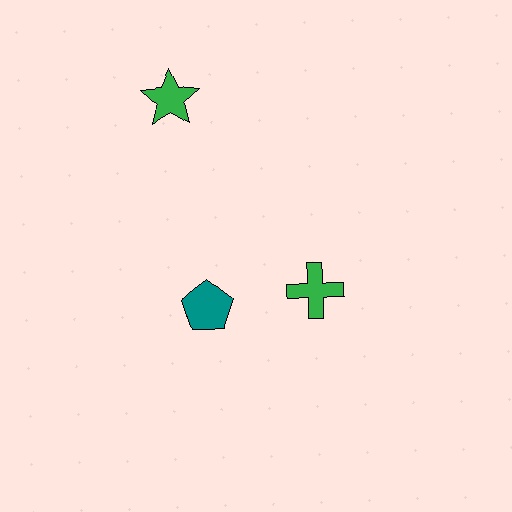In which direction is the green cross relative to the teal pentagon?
The green cross is to the right of the teal pentagon.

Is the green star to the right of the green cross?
No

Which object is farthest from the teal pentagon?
The green star is farthest from the teal pentagon.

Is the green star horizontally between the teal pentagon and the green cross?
No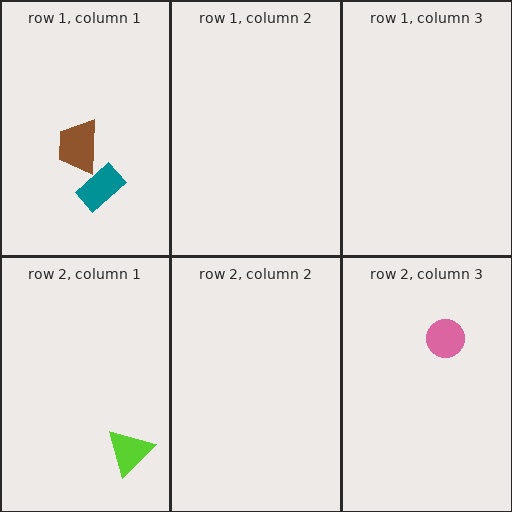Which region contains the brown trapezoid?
The row 1, column 1 region.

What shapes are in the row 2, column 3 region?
The pink circle.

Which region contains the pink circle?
The row 2, column 3 region.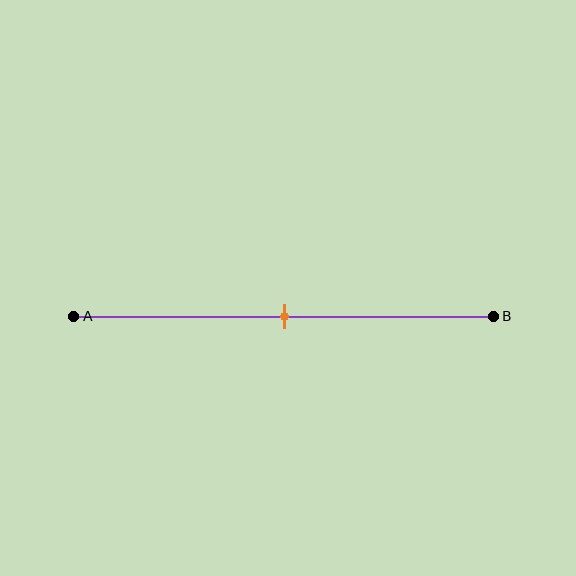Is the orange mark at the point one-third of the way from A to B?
No, the mark is at about 50% from A, not at the 33% one-third point.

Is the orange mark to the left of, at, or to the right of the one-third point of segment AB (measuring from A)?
The orange mark is to the right of the one-third point of segment AB.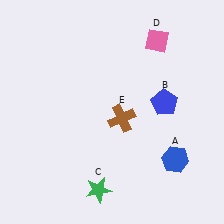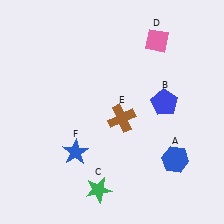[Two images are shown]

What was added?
A blue star (F) was added in Image 2.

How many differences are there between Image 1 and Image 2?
There is 1 difference between the two images.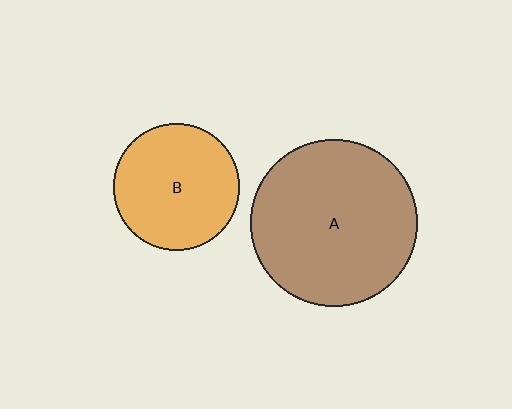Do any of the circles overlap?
No, none of the circles overlap.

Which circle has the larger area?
Circle A (brown).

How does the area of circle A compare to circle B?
Approximately 1.7 times.